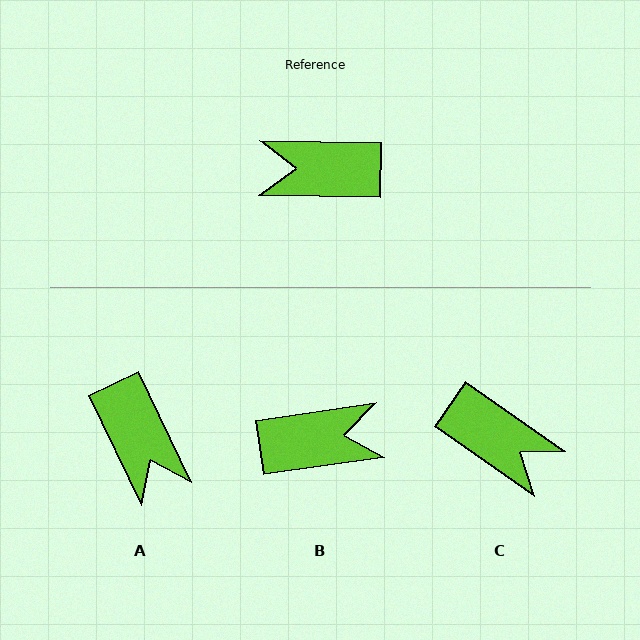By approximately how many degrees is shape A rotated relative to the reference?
Approximately 116 degrees counter-clockwise.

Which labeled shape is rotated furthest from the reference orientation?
B, about 171 degrees away.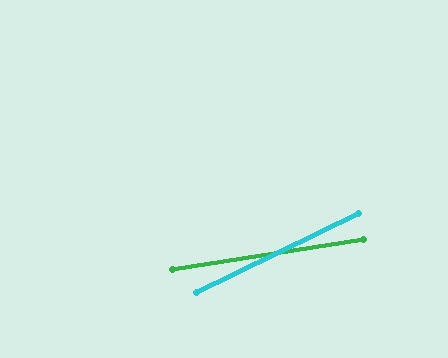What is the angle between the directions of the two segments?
Approximately 17 degrees.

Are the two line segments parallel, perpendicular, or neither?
Neither parallel nor perpendicular — they differ by about 17°.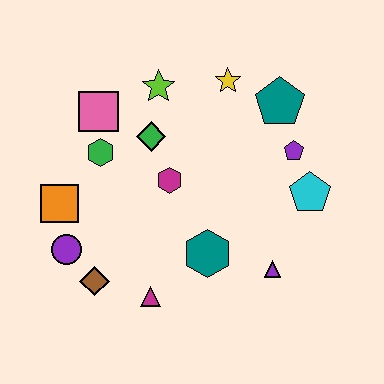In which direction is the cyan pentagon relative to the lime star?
The cyan pentagon is to the right of the lime star.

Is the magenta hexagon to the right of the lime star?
Yes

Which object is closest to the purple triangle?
The teal hexagon is closest to the purple triangle.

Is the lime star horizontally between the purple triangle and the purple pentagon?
No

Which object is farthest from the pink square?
The purple triangle is farthest from the pink square.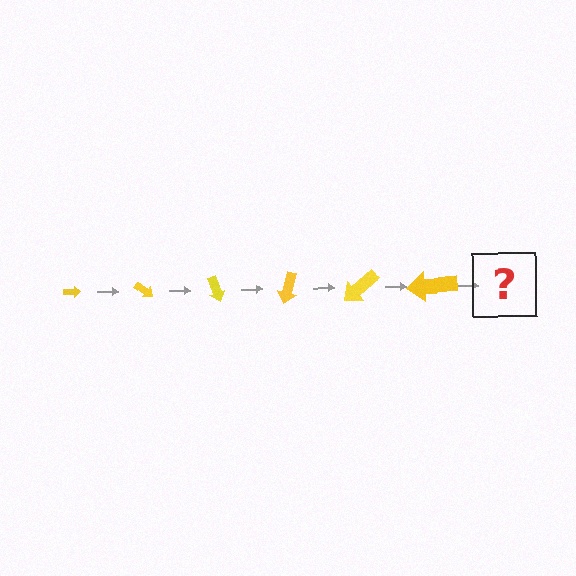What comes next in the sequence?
The next element should be an arrow, larger than the previous one and rotated 210 degrees from the start.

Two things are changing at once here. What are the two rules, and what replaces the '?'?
The two rules are that the arrow grows larger each step and it rotates 35 degrees each step. The '?' should be an arrow, larger than the previous one and rotated 210 degrees from the start.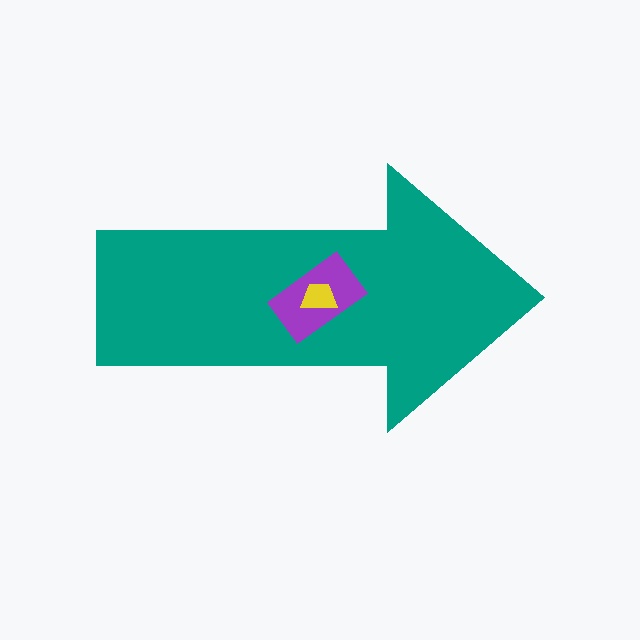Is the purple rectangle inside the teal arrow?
Yes.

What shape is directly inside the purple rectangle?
The yellow trapezoid.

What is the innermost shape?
The yellow trapezoid.